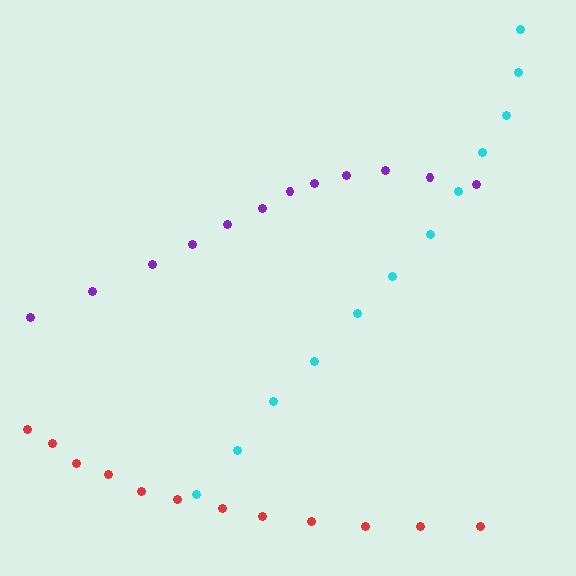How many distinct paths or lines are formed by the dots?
There are 3 distinct paths.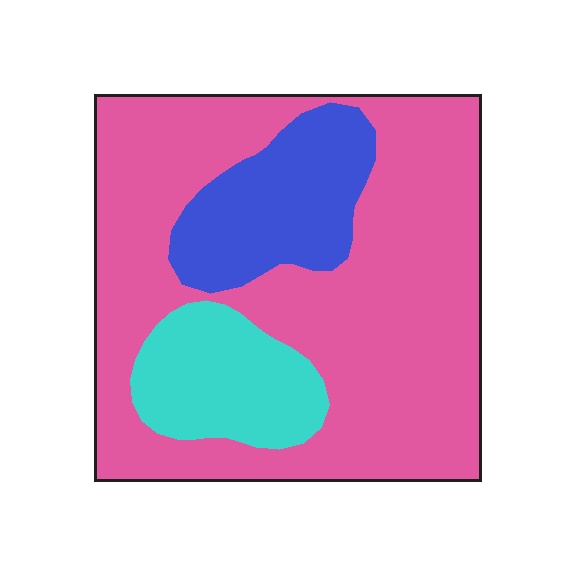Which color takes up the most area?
Pink, at roughly 70%.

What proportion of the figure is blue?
Blue takes up less than a quarter of the figure.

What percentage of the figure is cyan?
Cyan takes up about one eighth (1/8) of the figure.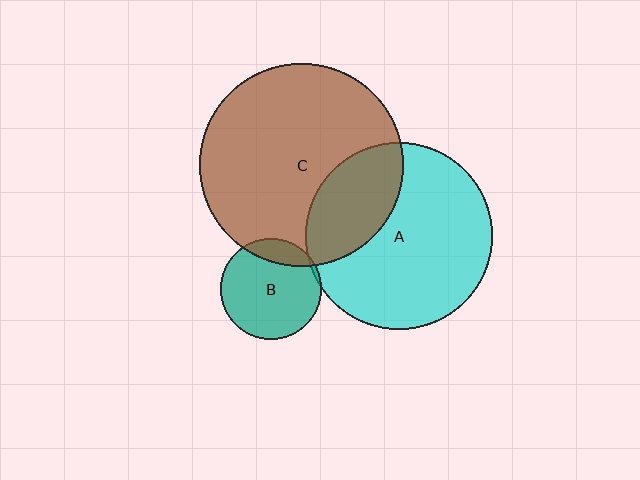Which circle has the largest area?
Circle C (brown).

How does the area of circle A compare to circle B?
Approximately 3.5 times.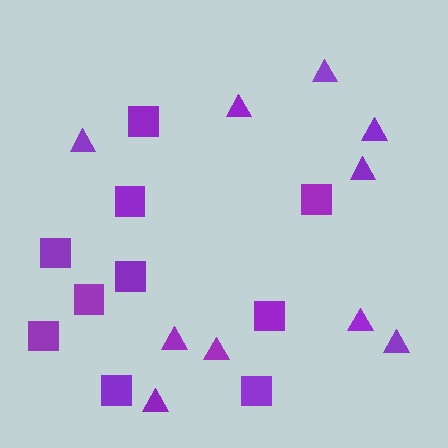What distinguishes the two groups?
There are 2 groups: one group of squares (10) and one group of triangles (10).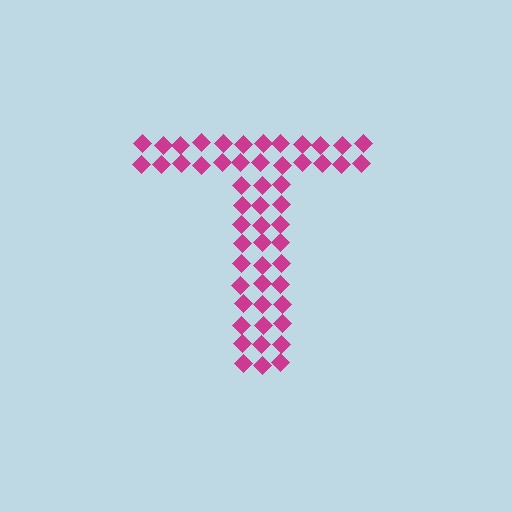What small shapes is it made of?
It is made of small diamonds.